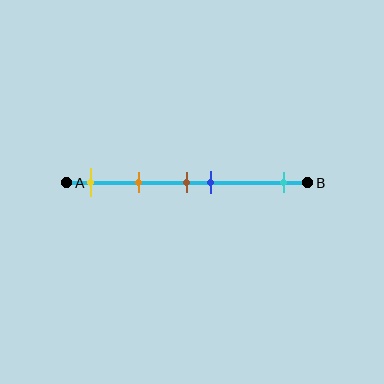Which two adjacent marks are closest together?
The brown and blue marks are the closest adjacent pair.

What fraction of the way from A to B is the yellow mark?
The yellow mark is approximately 10% (0.1) of the way from A to B.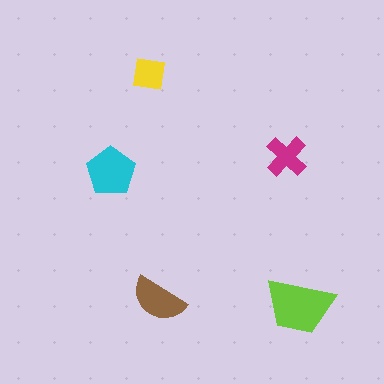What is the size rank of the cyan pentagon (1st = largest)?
2nd.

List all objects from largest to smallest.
The lime trapezoid, the cyan pentagon, the brown semicircle, the magenta cross, the yellow square.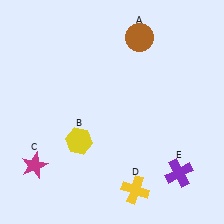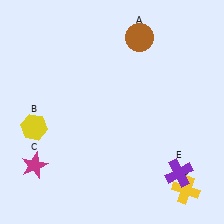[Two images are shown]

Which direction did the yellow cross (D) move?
The yellow cross (D) moved right.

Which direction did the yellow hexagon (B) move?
The yellow hexagon (B) moved left.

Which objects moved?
The objects that moved are: the yellow hexagon (B), the yellow cross (D).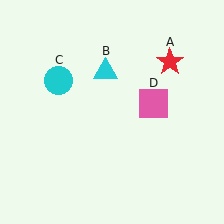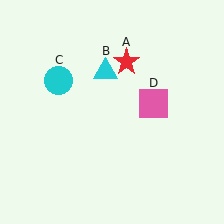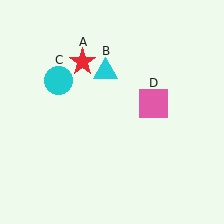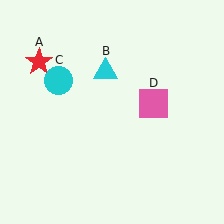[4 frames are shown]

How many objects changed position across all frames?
1 object changed position: red star (object A).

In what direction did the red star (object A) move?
The red star (object A) moved left.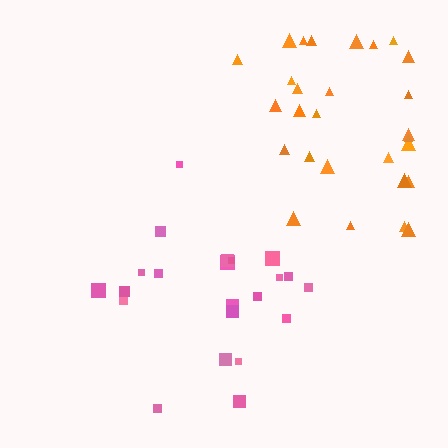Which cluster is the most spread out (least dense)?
Pink.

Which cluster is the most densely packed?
Orange.